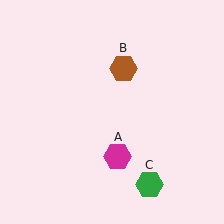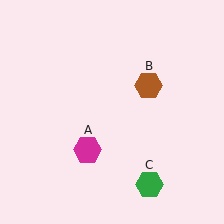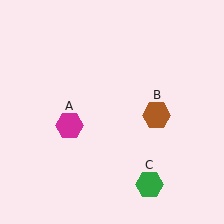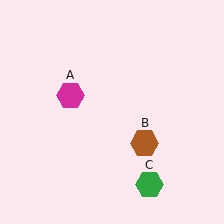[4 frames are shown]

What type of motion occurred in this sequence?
The magenta hexagon (object A), brown hexagon (object B) rotated clockwise around the center of the scene.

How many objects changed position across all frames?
2 objects changed position: magenta hexagon (object A), brown hexagon (object B).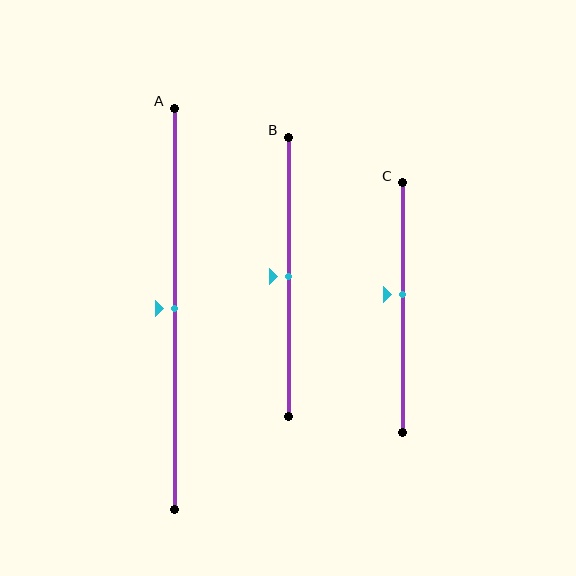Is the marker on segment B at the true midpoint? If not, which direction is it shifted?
Yes, the marker on segment B is at the true midpoint.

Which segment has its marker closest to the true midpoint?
Segment A has its marker closest to the true midpoint.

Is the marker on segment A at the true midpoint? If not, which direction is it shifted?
Yes, the marker on segment A is at the true midpoint.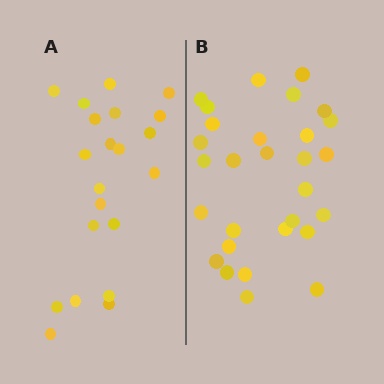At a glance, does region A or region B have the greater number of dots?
Region B (the right region) has more dots.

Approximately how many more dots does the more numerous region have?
Region B has roughly 8 or so more dots than region A.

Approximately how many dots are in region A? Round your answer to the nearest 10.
About 20 dots. (The exact count is 21, which rounds to 20.)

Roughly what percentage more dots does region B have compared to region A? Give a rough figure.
About 40% more.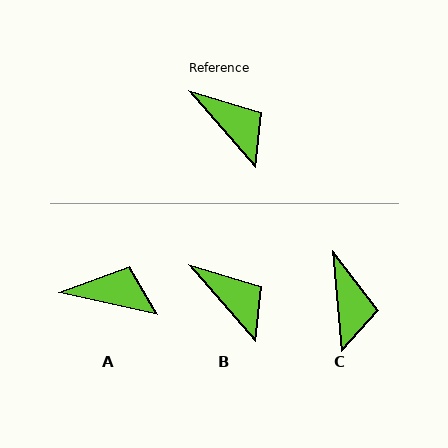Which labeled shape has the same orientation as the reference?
B.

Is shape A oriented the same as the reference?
No, it is off by about 36 degrees.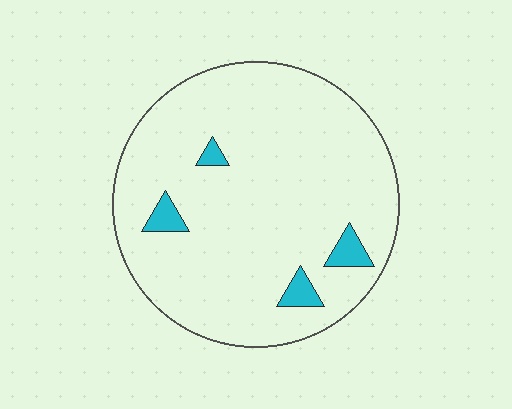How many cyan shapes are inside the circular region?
4.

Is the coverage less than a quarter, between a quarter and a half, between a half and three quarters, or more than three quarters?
Less than a quarter.